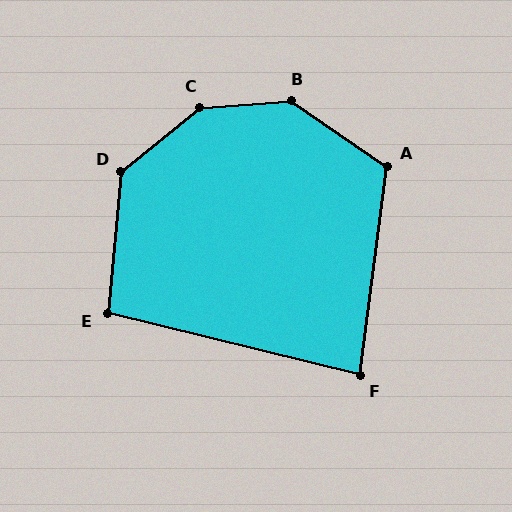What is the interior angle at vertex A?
Approximately 117 degrees (obtuse).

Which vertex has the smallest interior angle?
F, at approximately 84 degrees.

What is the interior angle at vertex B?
Approximately 142 degrees (obtuse).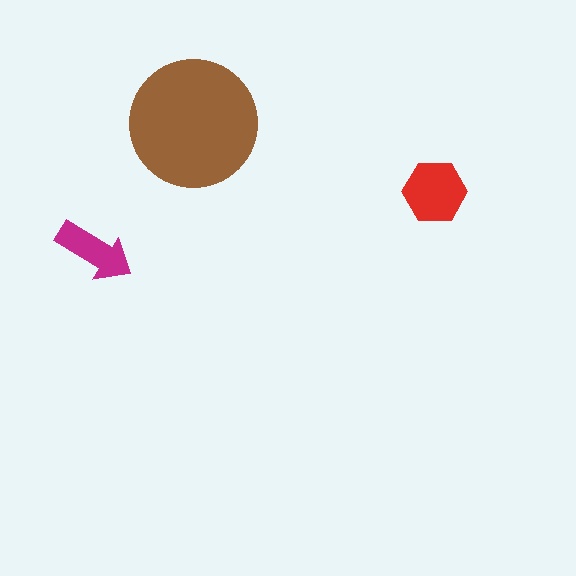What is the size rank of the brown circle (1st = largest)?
1st.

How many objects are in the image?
There are 3 objects in the image.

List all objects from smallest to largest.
The magenta arrow, the red hexagon, the brown circle.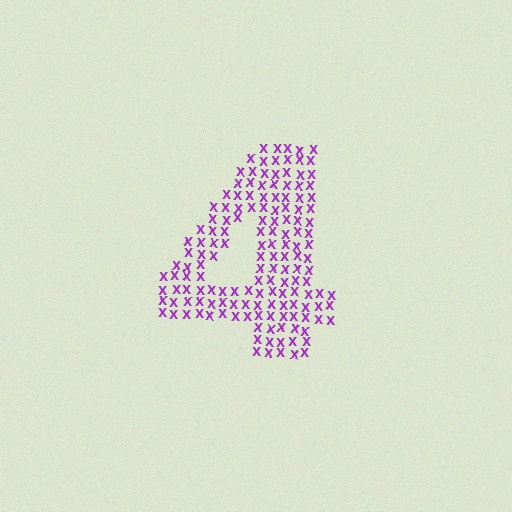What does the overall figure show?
The overall figure shows the digit 4.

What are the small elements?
The small elements are letter X's.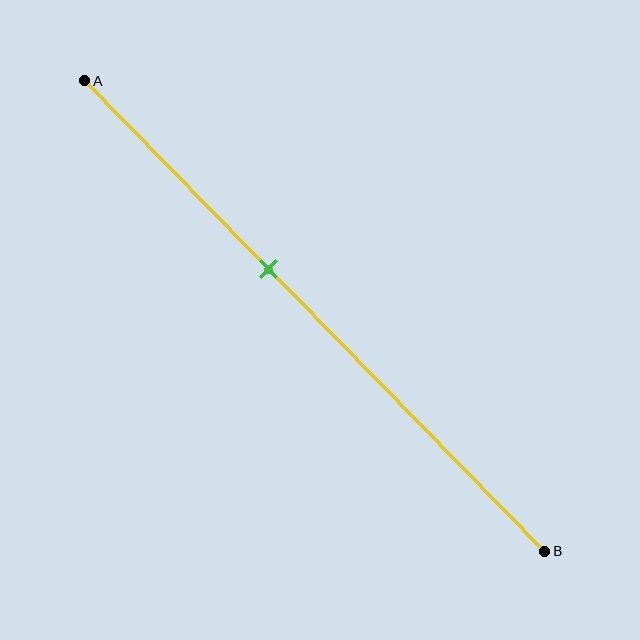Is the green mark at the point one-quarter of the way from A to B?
No, the mark is at about 40% from A, not at the 25% one-quarter point.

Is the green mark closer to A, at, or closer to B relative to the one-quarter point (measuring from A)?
The green mark is closer to point B than the one-quarter point of segment AB.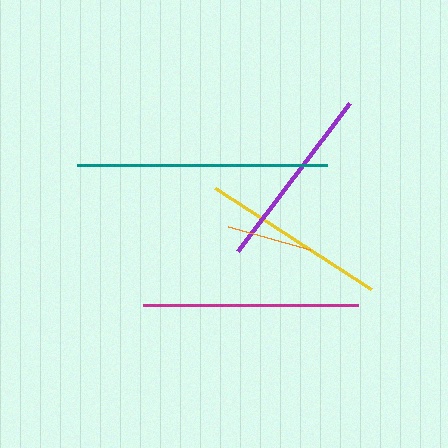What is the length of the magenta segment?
The magenta segment is approximately 216 pixels long.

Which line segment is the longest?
The teal line is the longest at approximately 250 pixels.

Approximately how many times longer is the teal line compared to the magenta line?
The teal line is approximately 1.2 times the length of the magenta line.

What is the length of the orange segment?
The orange segment is approximately 86 pixels long.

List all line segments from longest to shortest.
From longest to shortest: teal, magenta, yellow, purple, orange.